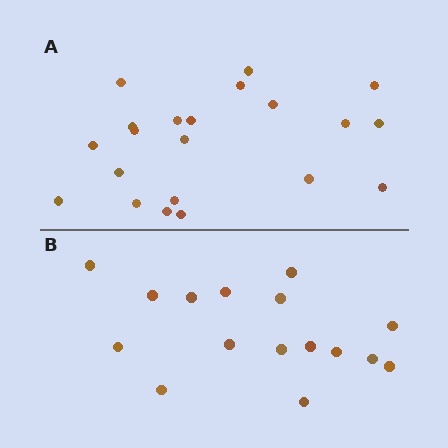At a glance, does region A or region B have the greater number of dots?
Region A (the top region) has more dots.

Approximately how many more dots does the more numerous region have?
Region A has about 5 more dots than region B.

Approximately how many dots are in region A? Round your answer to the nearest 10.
About 20 dots. (The exact count is 21, which rounds to 20.)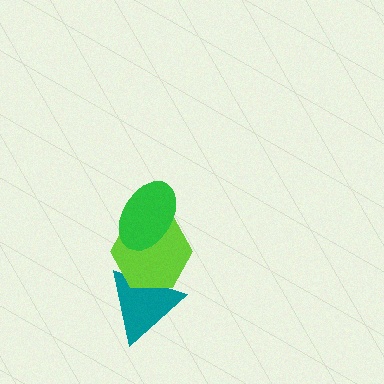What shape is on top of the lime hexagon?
The green ellipse is on top of the lime hexagon.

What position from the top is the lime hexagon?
The lime hexagon is 2nd from the top.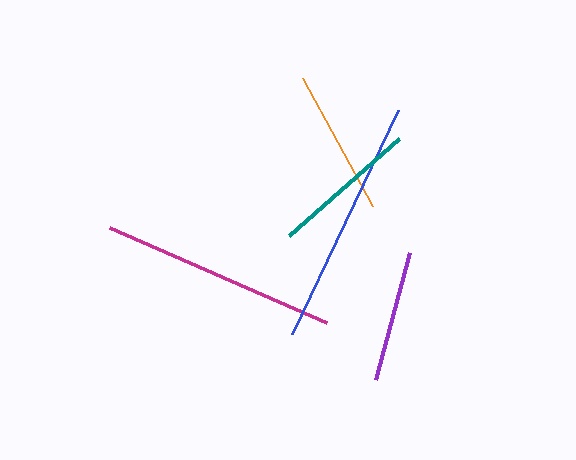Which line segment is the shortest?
The purple line is the shortest at approximately 131 pixels.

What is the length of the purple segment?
The purple segment is approximately 131 pixels long.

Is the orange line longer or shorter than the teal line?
The teal line is longer than the orange line.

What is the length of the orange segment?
The orange segment is approximately 146 pixels long.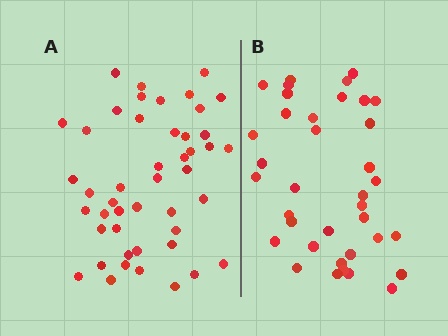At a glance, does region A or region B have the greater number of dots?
Region A (the left region) has more dots.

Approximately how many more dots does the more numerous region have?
Region A has roughly 8 or so more dots than region B.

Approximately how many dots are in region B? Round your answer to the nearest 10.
About 40 dots. (The exact count is 37, which rounds to 40.)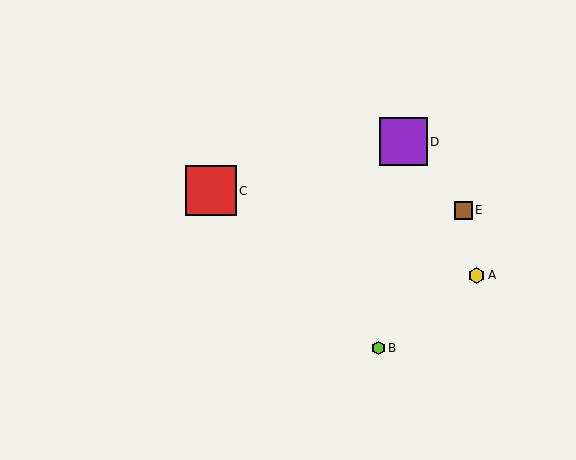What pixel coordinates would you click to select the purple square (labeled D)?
Click at (403, 142) to select the purple square D.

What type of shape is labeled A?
Shape A is a yellow hexagon.